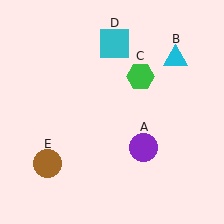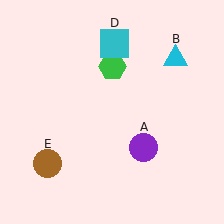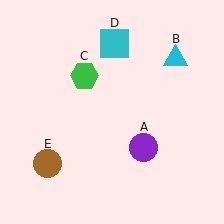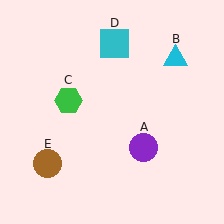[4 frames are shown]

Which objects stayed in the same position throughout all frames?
Purple circle (object A) and cyan triangle (object B) and cyan square (object D) and brown circle (object E) remained stationary.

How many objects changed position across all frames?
1 object changed position: green hexagon (object C).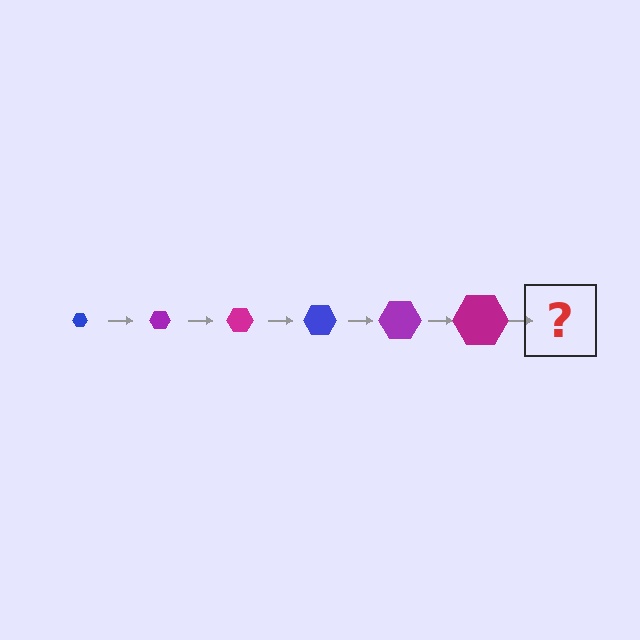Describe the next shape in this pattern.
It should be a blue hexagon, larger than the previous one.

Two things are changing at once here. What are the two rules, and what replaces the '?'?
The two rules are that the hexagon grows larger each step and the color cycles through blue, purple, and magenta. The '?' should be a blue hexagon, larger than the previous one.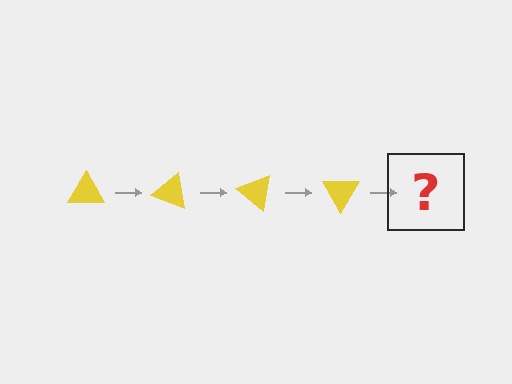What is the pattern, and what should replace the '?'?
The pattern is that the triangle rotates 20 degrees each step. The '?' should be a yellow triangle rotated 80 degrees.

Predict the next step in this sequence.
The next step is a yellow triangle rotated 80 degrees.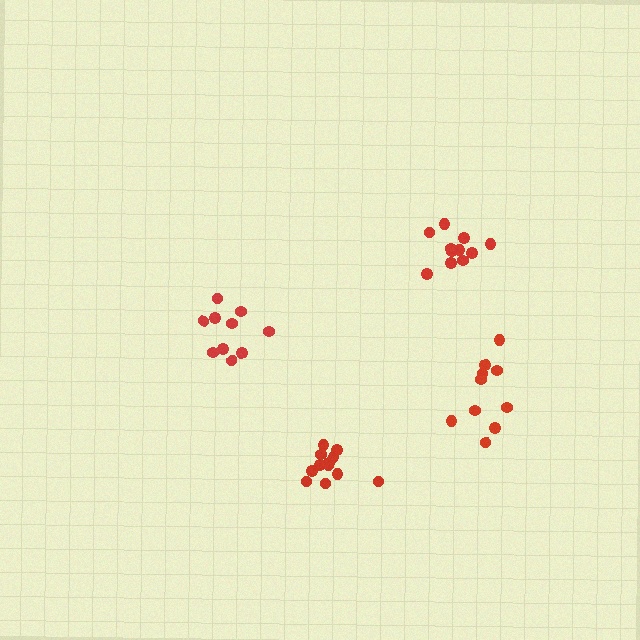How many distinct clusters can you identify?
There are 4 distinct clusters.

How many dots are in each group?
Group 1: 10 dots, Group 2: 12 dots, Group 3: 11 dots, Group 4: 10 dots (43 total).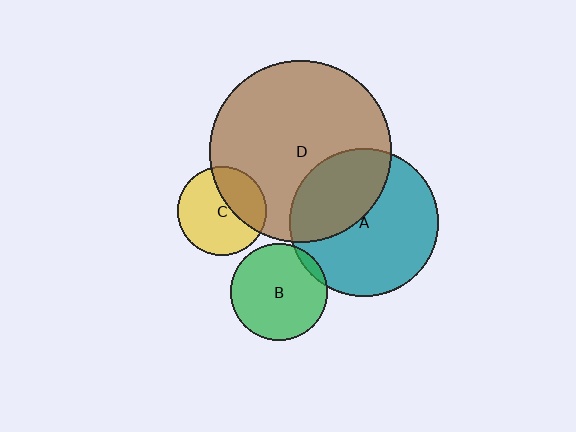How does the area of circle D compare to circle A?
Approximately 1.5 times.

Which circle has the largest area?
Circle D (brown).